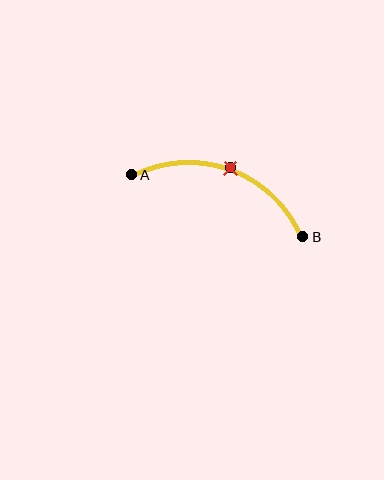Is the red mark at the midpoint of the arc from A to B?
Yes. The red mark lies on the arc at equal arc-length from both A and B — it is the arc midpoint.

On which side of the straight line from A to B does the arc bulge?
The arc bulges above the straight line connecting A and B.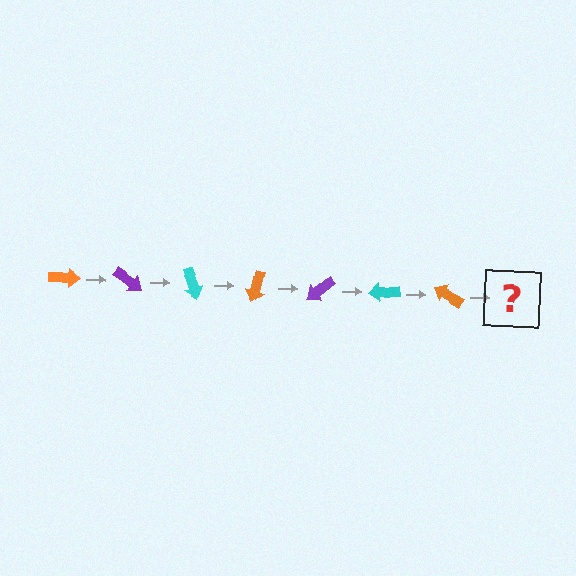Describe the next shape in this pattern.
It should be a purple arrow, rotated 245 degrees from the start.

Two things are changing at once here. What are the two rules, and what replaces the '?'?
The two rules are that it rotates 35 degrees each step and the color cycles through orange, purple, and cyan. The '?' should be a purple arrow, rotated 245 degrees from the start.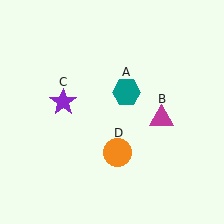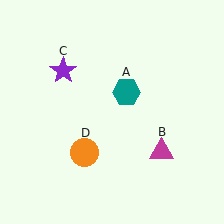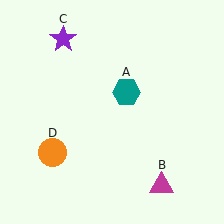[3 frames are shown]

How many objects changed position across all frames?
3 objects changed position: magenta triangle (object B), purple star (object C), orange circle (object D).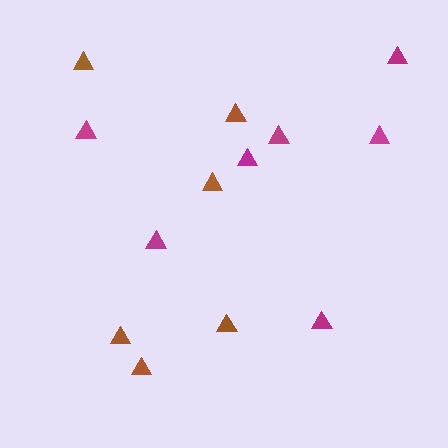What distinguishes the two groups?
There are 2 groups: one group of brown triangles (6) and one group of magenta triangles (7).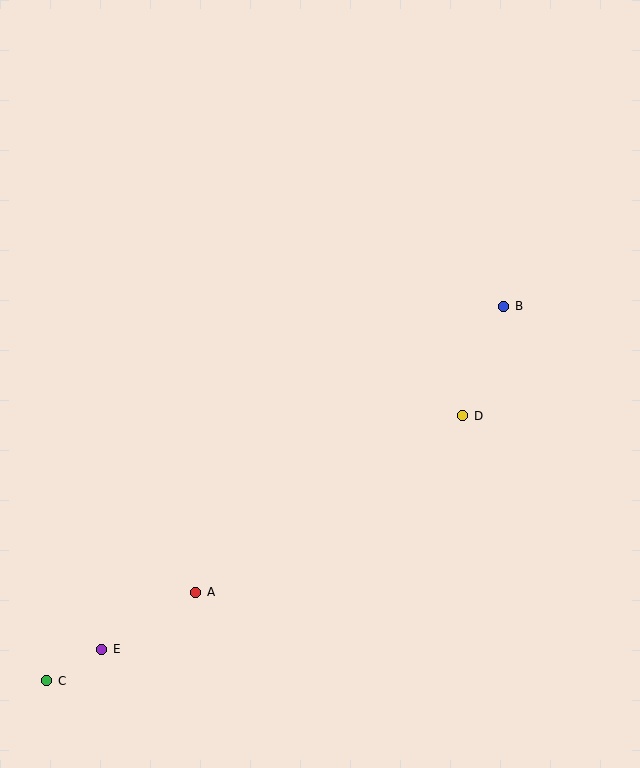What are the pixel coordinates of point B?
Point B is at (504, 306).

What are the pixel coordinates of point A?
Point A is at (196, 592).